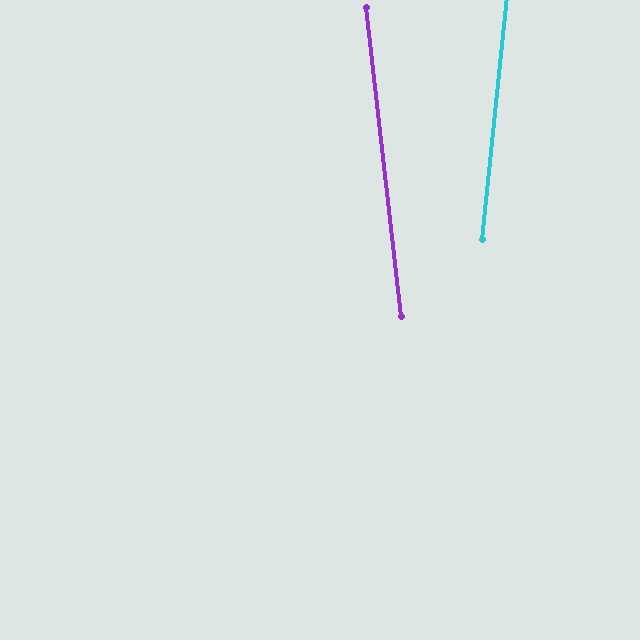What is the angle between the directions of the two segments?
Approximately 12 degrees.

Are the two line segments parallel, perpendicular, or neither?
Neither parallel nor perpendicular — they differ by about 12°.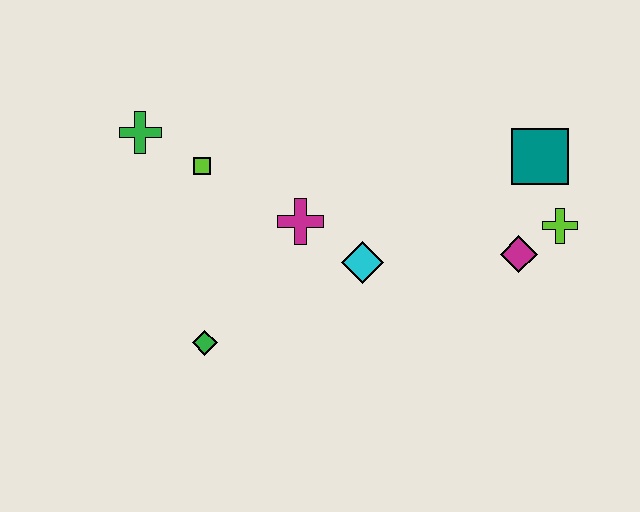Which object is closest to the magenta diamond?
The lime cross is closest to the magenta diamond.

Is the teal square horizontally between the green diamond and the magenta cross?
No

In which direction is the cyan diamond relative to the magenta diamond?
The cyan diamond is to the left of the magenta diamond.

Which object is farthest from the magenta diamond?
The green cross is farthest from the magenta diamond.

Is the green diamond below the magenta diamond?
Yes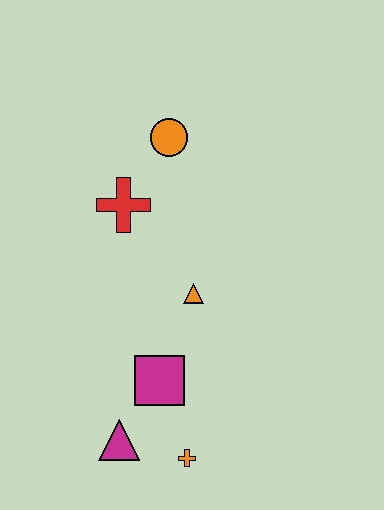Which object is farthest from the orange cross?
The orange circle is farthest from the orange cross.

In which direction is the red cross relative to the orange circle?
The red cross is below the orange circle.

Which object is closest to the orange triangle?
The magenta square is closest to the orange triangle.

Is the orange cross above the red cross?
No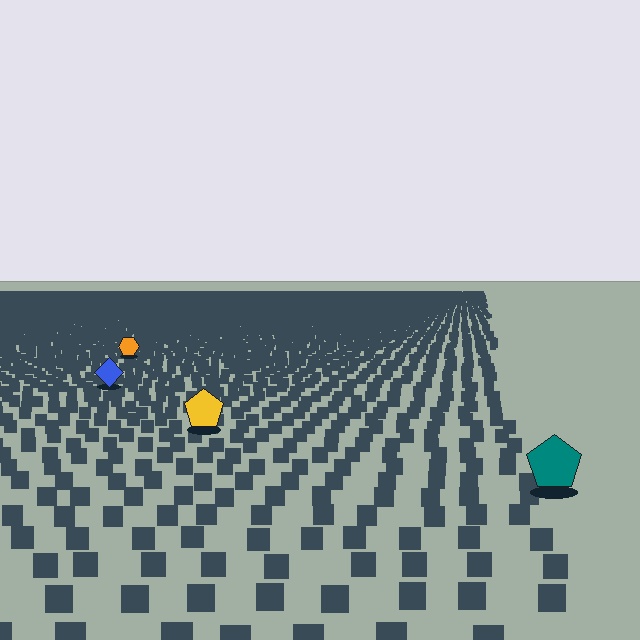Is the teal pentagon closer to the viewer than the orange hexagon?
Yes. The teal pentagon is closer — you can tell from the texture gradient: the ground texture is coarser near it.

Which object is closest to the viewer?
The teal pentagon is closest. The texture marks near it are larger and more spread out.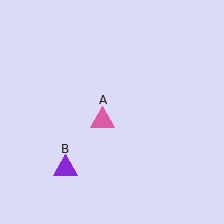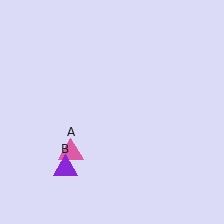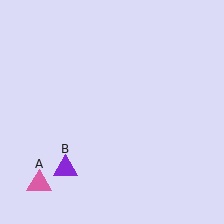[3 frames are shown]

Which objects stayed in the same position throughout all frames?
Purple triangle (object B) remained stationary.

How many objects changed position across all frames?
1 object changed position: pink triangle (object A).